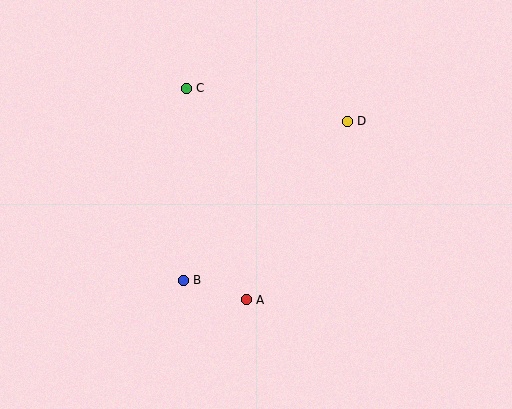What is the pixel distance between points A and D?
The distance between A and D is 205 pixels.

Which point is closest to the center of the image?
Point A at (246, 300) is closest to the center.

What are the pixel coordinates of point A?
Point A is at (246, 300).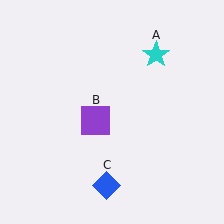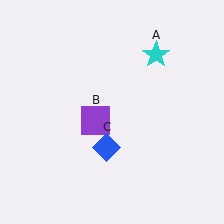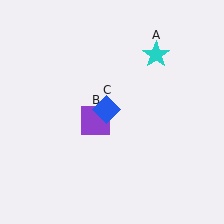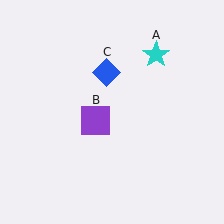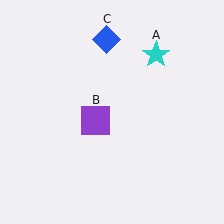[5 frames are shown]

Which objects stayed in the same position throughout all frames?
Cyan star (object A) and purple square (object B) remained stationary.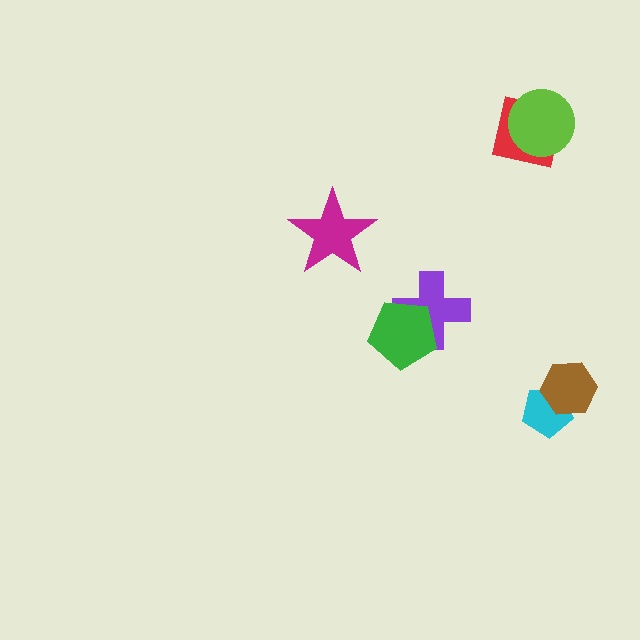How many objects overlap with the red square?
1 object overlaps with the red square.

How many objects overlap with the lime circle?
1 object overlaps with the lime circle.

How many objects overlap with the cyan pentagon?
1 object overlaps with the cyan pentagon.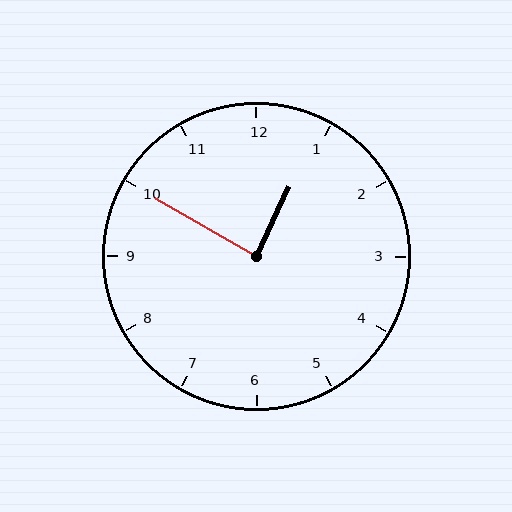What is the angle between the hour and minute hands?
Approximately 85 degrees.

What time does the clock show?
12:50.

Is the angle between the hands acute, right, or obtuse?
It is right.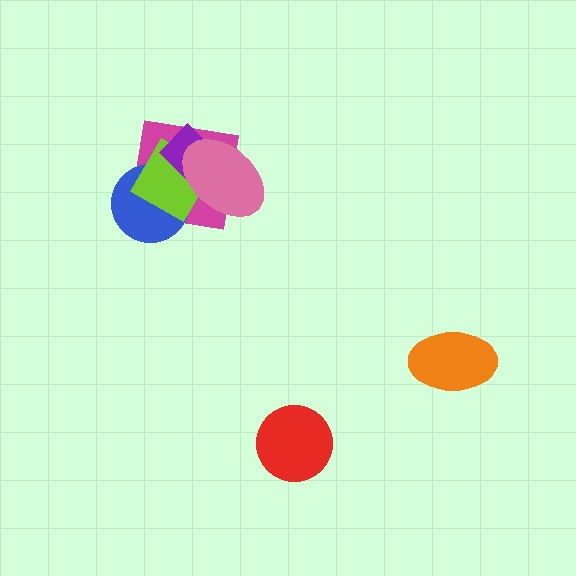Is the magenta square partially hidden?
Yes, it is partially covered by another shape.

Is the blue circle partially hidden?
Yes, it is partially covered by another shape.